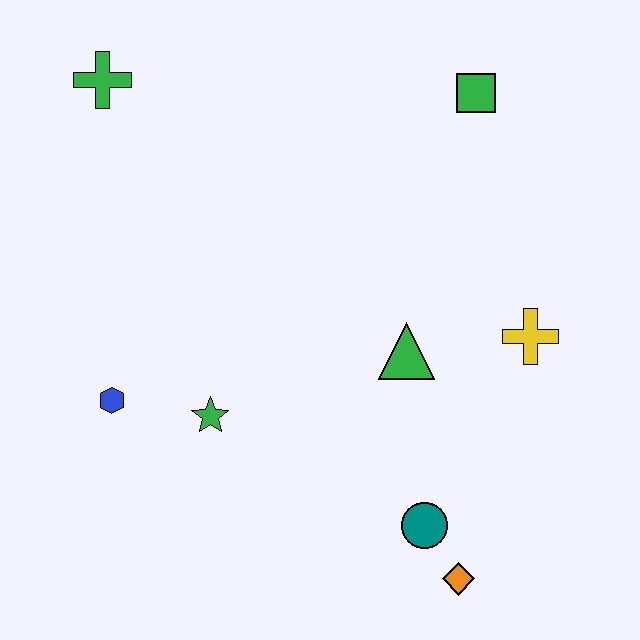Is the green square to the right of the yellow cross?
No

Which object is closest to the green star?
The blue hexagon is closest to the green star.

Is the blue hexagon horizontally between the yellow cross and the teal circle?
No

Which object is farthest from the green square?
The orange diamond is farthest from the green square.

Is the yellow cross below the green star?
No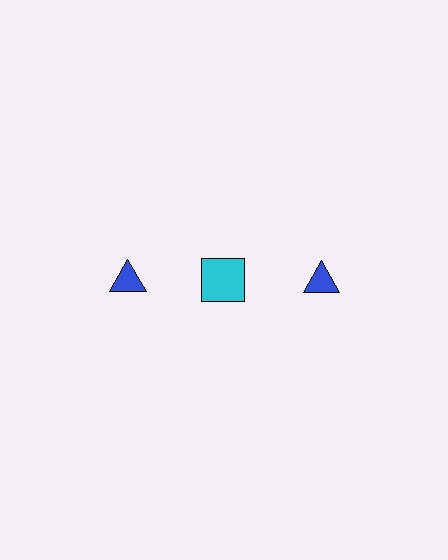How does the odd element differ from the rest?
It differs in both color (cyan instead of blue) and shape (square instead of triangle).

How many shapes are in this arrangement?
There are 3 shapes arranged in a grid pattern.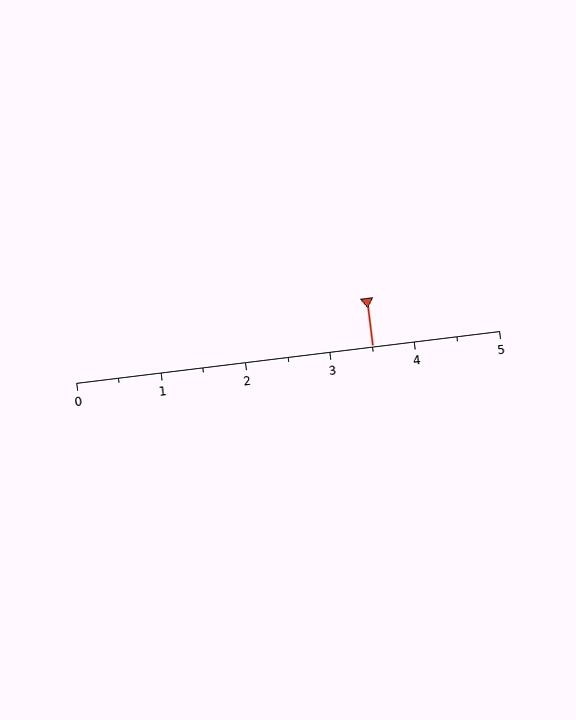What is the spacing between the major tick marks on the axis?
The major ticks are spaced 1 apart.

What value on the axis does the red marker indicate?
The marker indicates approximately 3.5.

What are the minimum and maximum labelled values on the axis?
The axis runs from 0 to 5.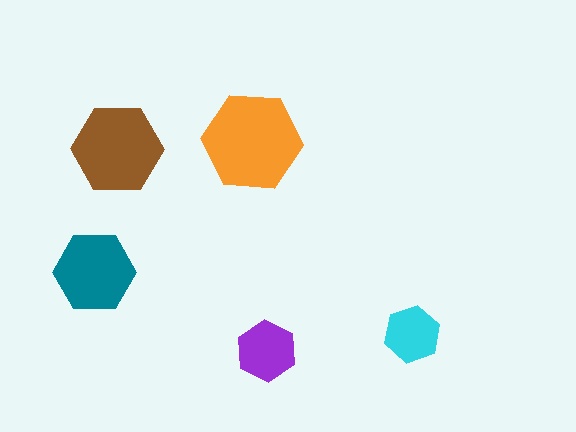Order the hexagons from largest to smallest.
the orange one, the brown one, the teal one, the purple one, the cyan one.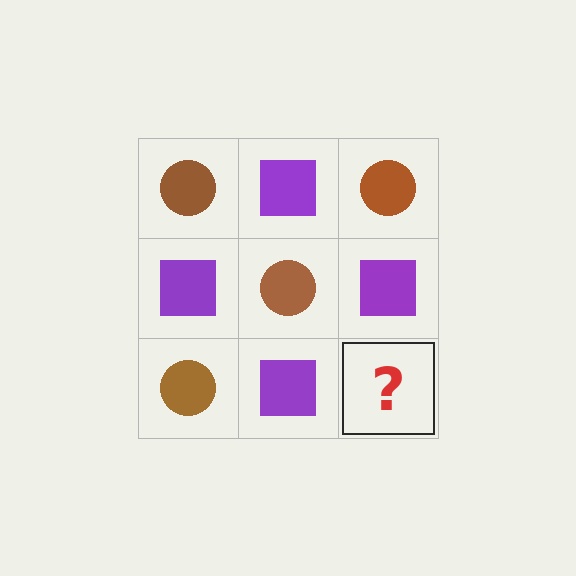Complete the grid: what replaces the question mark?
The question mark should be replaced with a brown circle.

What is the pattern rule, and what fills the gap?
The rule is that it alternates brown circle and purple square in a checkerboard pattern. The gap should be filled with a brown circle.